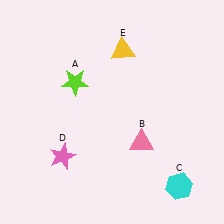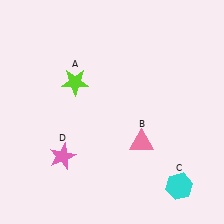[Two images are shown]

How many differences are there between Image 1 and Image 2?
There is 1 difference between the two images.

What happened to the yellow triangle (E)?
The yellow triangle (E) was removed in Image 2. It was in the top-right area of Image 1.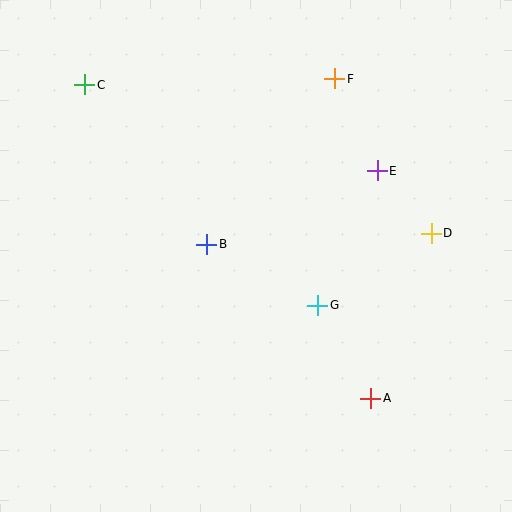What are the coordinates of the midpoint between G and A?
The midpoint between G and A is at (344, 352).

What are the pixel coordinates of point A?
Point A is at (371, 398).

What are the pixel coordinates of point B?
Point B is at (207, 244).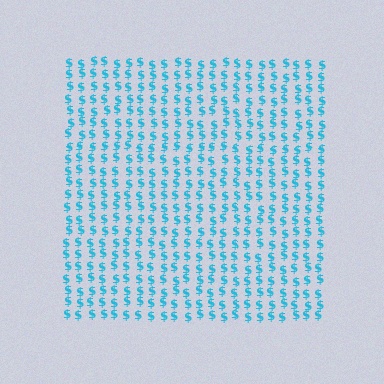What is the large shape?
The large shape is a square.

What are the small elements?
The small elements are dollar signs.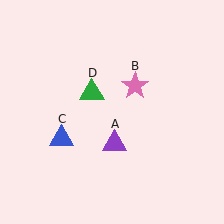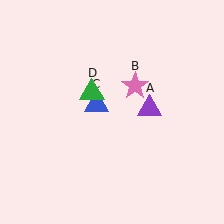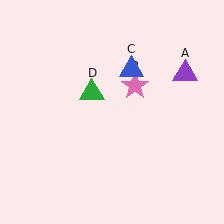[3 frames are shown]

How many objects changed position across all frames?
2 objects changed position: purple triangle (object A), blue triangle (object C).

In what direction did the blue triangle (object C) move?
The blue triangle (object C) moved up and to the right.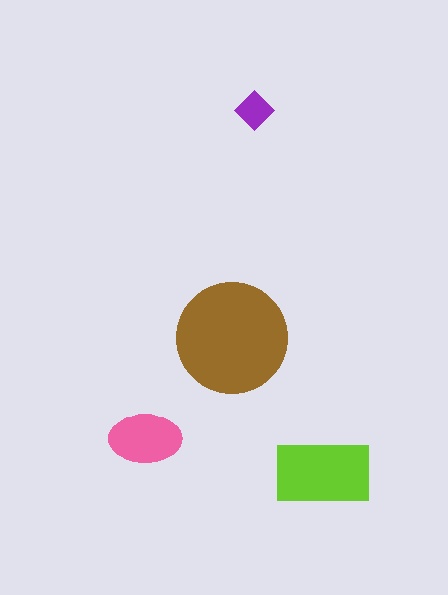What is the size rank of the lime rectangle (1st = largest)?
2nd.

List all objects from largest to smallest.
The brown circle, the lime rectangle, the pink ellipse, the purple diamond.